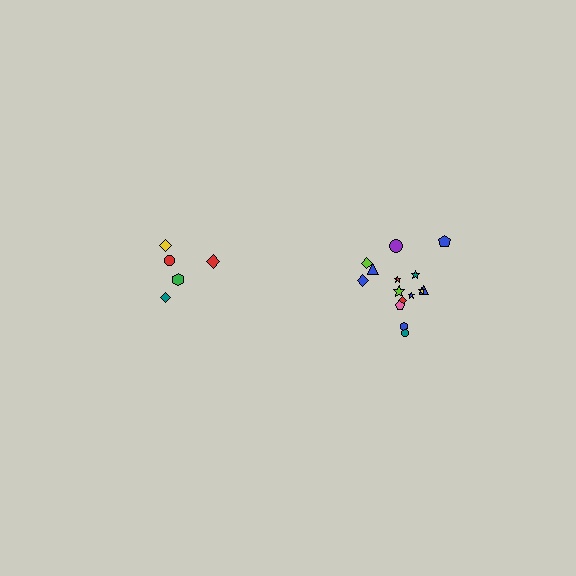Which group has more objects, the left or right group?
The right group.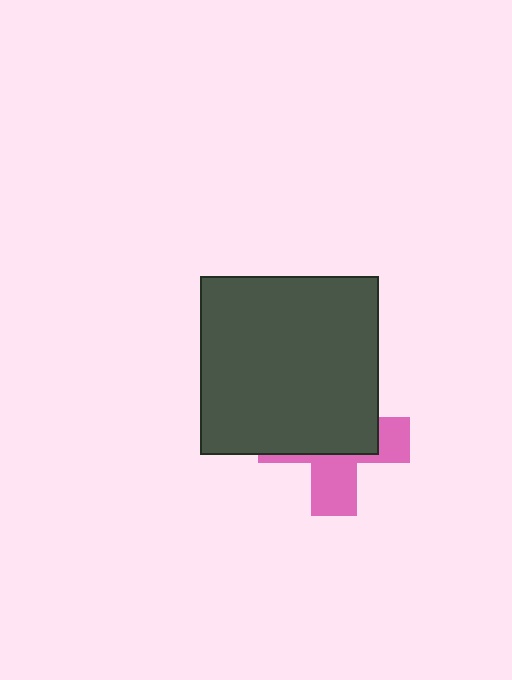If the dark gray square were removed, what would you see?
You would see the complete pink cross.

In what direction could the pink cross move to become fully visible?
The pink cross could move down. That would shift it out from behind the dark gray square entirely.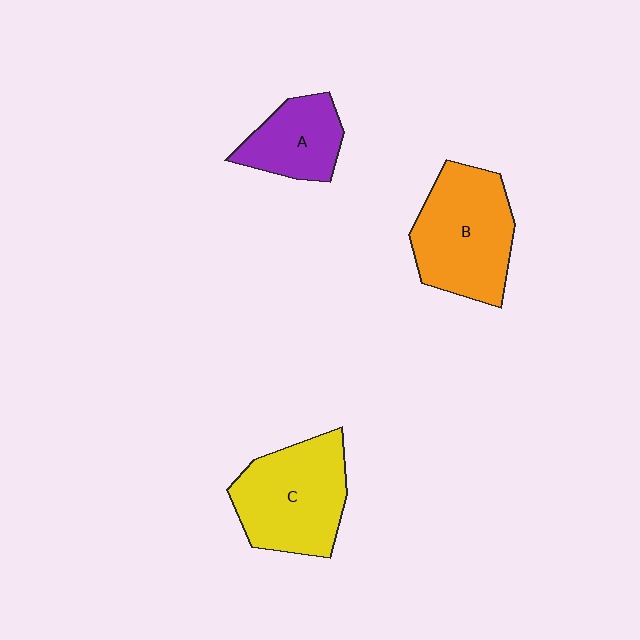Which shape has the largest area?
Shape B (orange).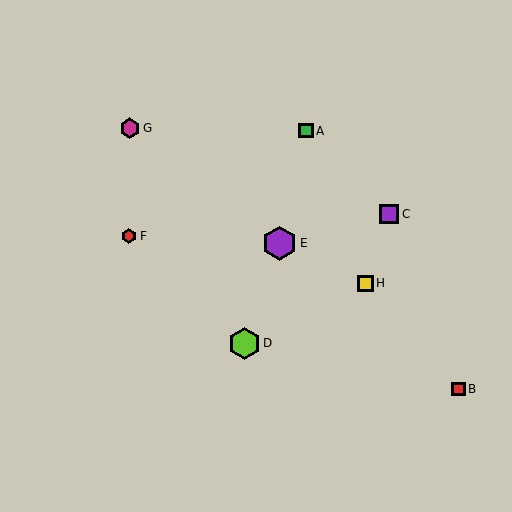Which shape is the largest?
The purple hexagon (labeled E) is the largest.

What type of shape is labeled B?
Shape B is a red square.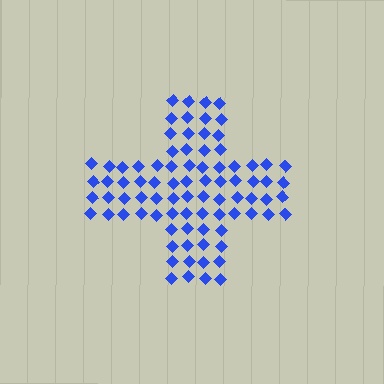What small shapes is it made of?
It is made of small diamonds.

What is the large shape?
The large shape is a cross.